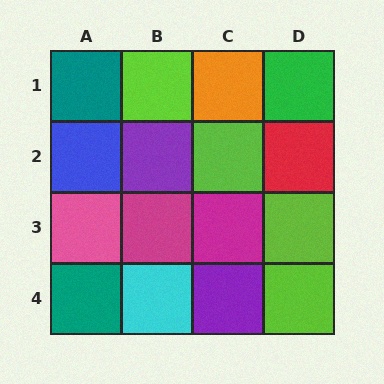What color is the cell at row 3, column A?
Pink.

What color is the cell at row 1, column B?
Lime.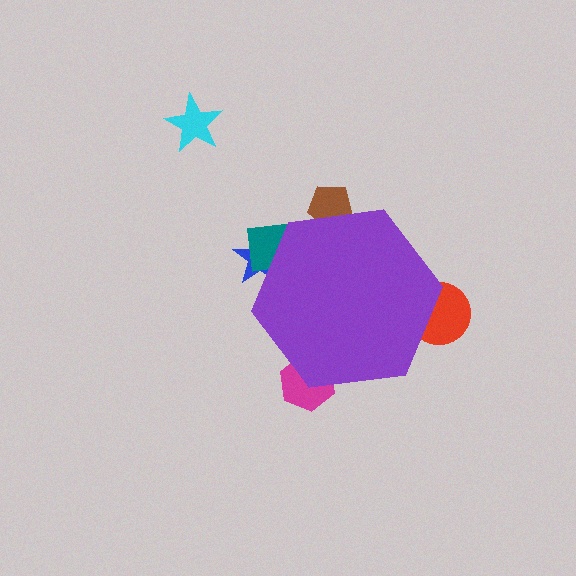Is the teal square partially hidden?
Yes, the teal square is partially hidden behind the purple hexagon.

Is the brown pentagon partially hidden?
Yes, the brown pentagon is partially hidden behind the purple hexagon.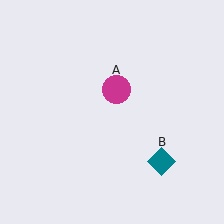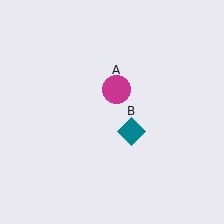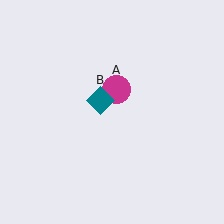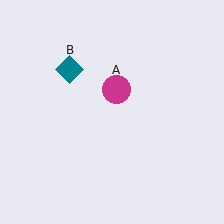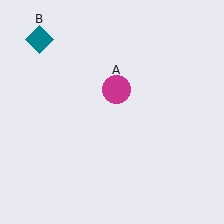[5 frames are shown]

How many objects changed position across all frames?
1 object changed position: teal diamond (object B).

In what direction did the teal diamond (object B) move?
The teal diamond (object B) moved up and to the left.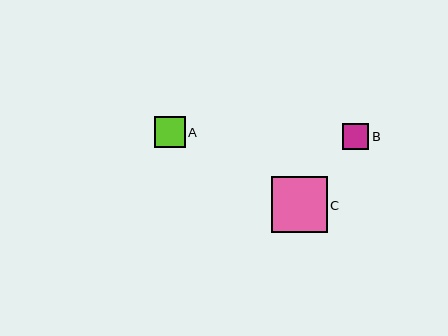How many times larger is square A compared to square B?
Square A is approximately 1.2 times the size of square B.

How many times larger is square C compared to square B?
Square C is approximately 2.1 times the size of square B.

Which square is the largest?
Square C is the largest with a size of approximately 56 pixels.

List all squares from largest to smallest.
From largest to smallest: C, A, B.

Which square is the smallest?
Square B is the smallest with a size of approximately 26 pixels.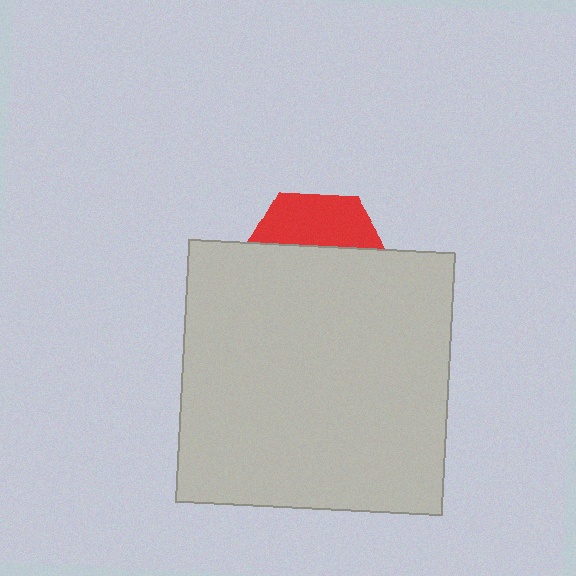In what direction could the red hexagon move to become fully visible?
The red hexagon could move up. That would shift it out from behind the light gray rectangle entirely.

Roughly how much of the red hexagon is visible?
A small part of it is visible (roughly 33%).